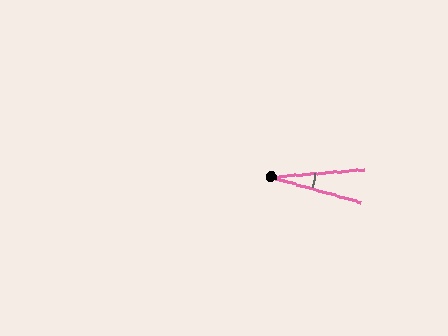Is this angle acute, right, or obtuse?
It is acute.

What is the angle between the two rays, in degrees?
Approximately 20 degrees.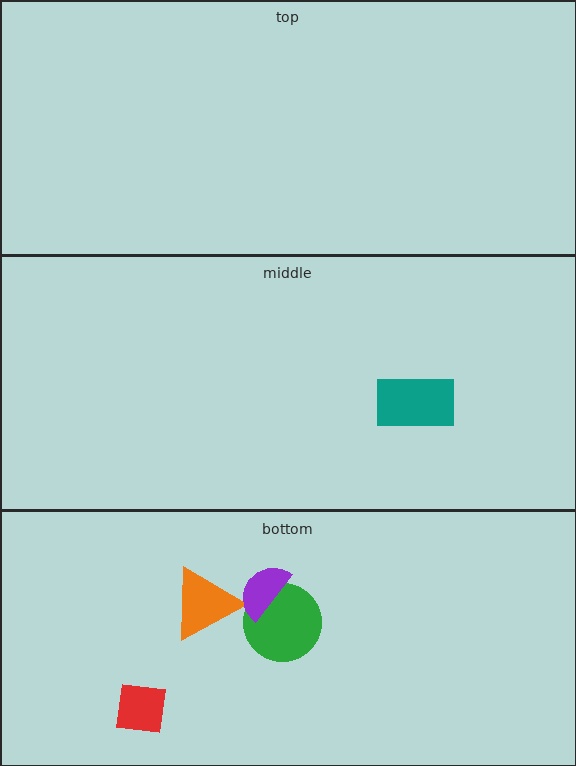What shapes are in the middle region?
The teal rectangle.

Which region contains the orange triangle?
The bottom region.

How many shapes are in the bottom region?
4.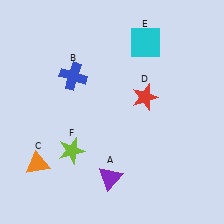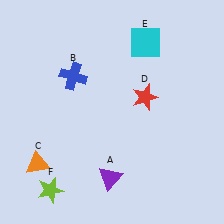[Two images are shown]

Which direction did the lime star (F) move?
The lime star (F) moved down.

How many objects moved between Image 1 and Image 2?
1 object moved between the two images.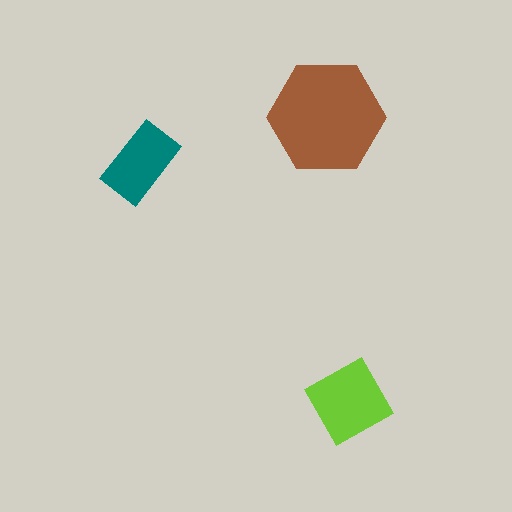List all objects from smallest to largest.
The teal rectangle, the lime diamond, the brown hexagon.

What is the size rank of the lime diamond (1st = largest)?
2nd.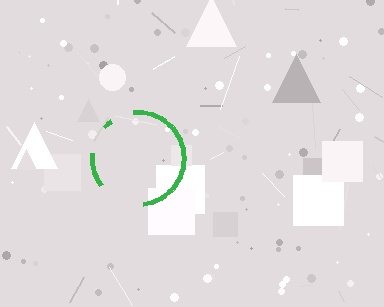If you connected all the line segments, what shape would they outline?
They would outline a circle.